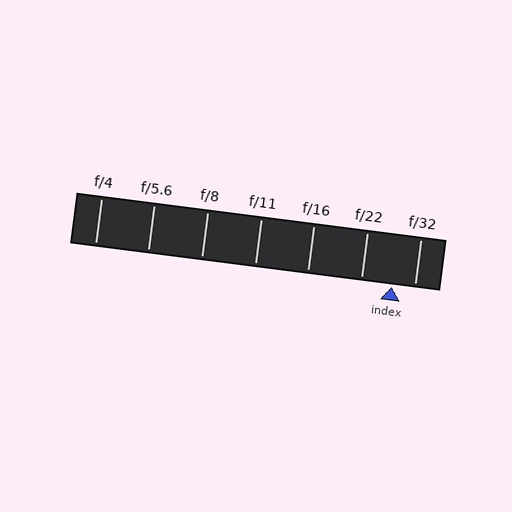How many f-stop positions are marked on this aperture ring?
There are 7 f-stop positions marked.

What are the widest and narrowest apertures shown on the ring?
The widest aperture shown is f/4 and the narrowest is f/32.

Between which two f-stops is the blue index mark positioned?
The index mark is between f/22 and f/32.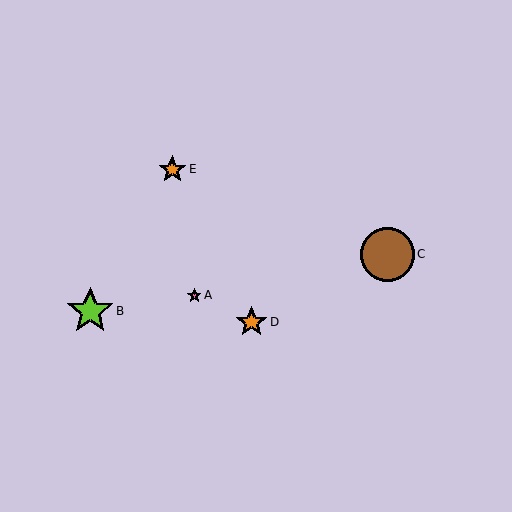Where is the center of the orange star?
The center of the orange star is at (172, 169).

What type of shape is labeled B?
Shape B is a lime star.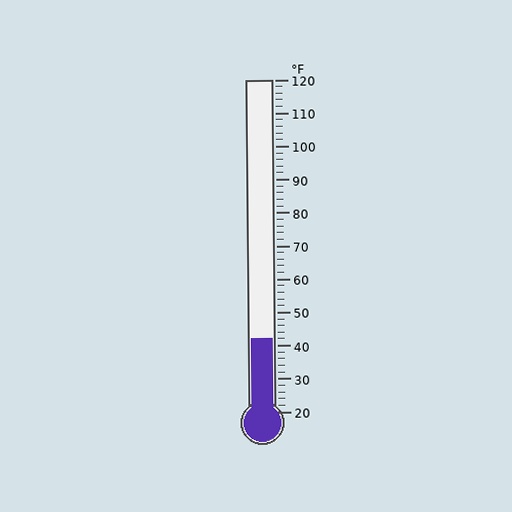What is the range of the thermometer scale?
The thermometer scale ranges from 20°F to 120°F.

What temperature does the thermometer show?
The thermometer shows approximately 42°F.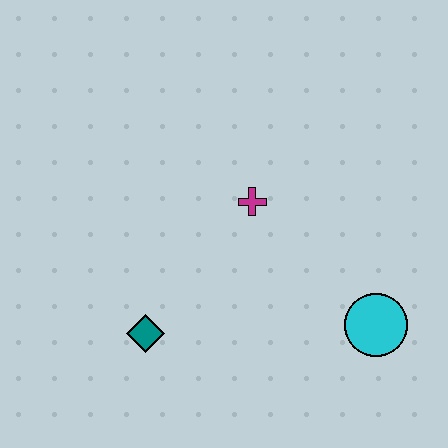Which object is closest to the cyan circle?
The magenta cross is closest to the cyan circle.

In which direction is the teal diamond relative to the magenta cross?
The teal diamond is below the magenta cross.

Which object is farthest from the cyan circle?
The teal diamond is farthest from the cyan circle.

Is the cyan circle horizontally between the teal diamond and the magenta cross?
No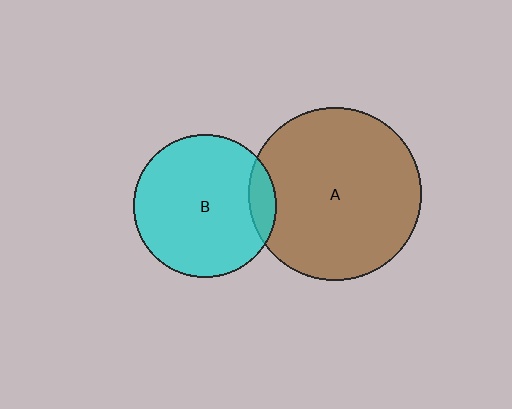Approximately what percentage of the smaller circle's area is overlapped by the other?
Approximately 10%.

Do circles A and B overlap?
Yes.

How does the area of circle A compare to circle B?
Approximately 1.5 times.